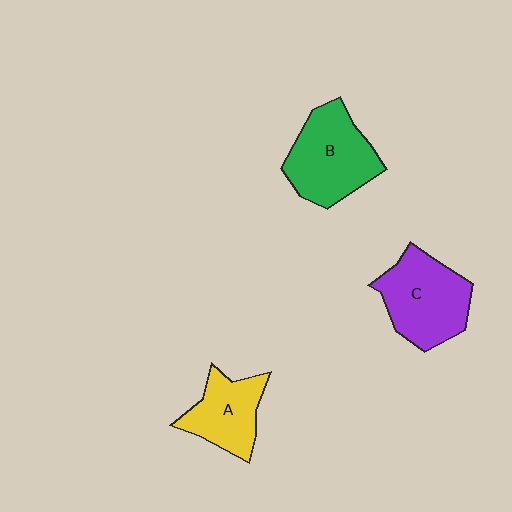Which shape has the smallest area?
Shape A (yellow).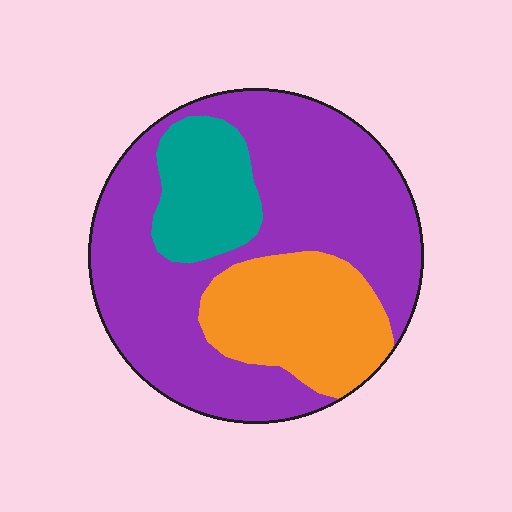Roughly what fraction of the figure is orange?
Orange covers roughly 25% of the figure.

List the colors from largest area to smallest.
From largest to smallest: purple, orange, teal.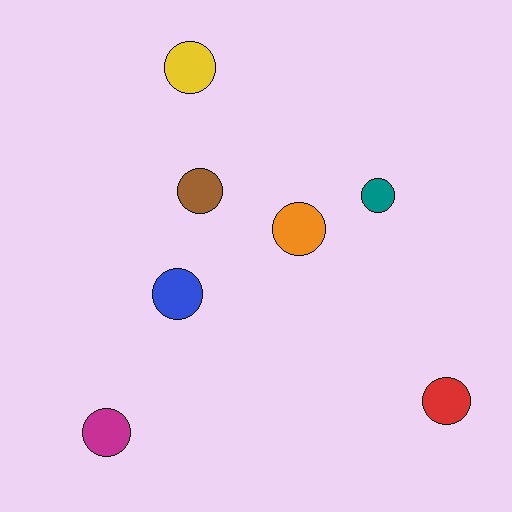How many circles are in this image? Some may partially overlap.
There are 7 circles.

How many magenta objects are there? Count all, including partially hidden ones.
There is 1 magenta object.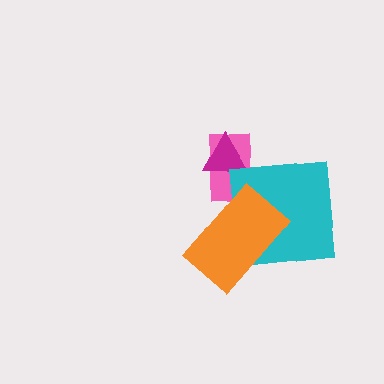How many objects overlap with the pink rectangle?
3 objects overlap with the pink rectangle.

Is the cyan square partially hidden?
Yes, it is partially covered by another shape.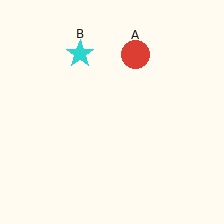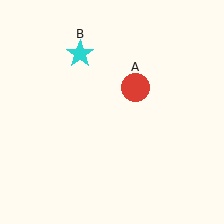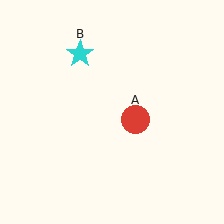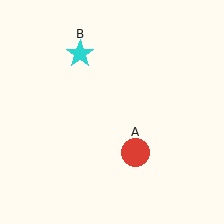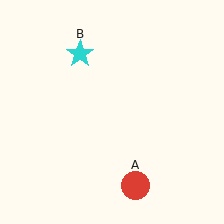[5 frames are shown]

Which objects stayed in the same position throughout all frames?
Cyan star (object B) remained stationary.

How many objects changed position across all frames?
1 object changed position: red circle (object A).